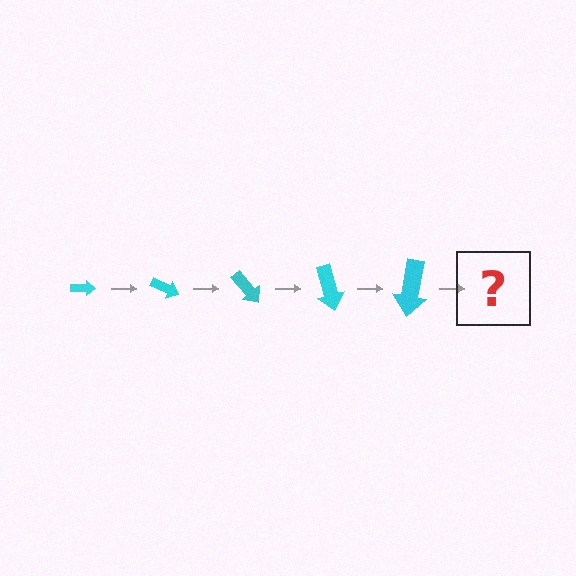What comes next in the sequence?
The next element should be an arrow, larger than the previous one and rotated 125 degrees from the start.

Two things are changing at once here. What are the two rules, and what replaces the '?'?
The two rules are that the arrow grows larger each step and it rotates 25 degrees each step. The '?' should be an arrow, larger than the previous one and rotated 125 degrees from the start.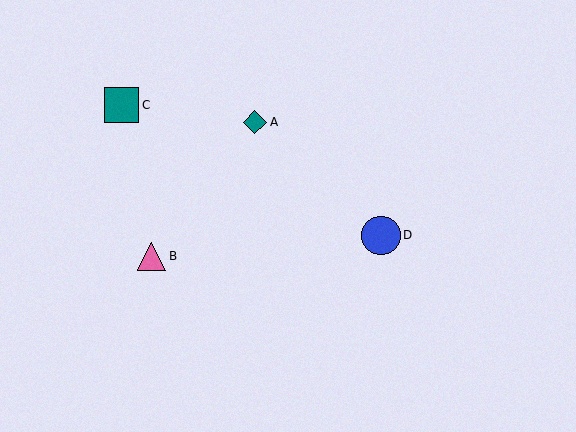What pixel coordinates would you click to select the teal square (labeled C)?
Click at (122, 105) to select the teal square C.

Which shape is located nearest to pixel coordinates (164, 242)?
The pink triangle (labeled B) at (152, 256) is nearest to that location.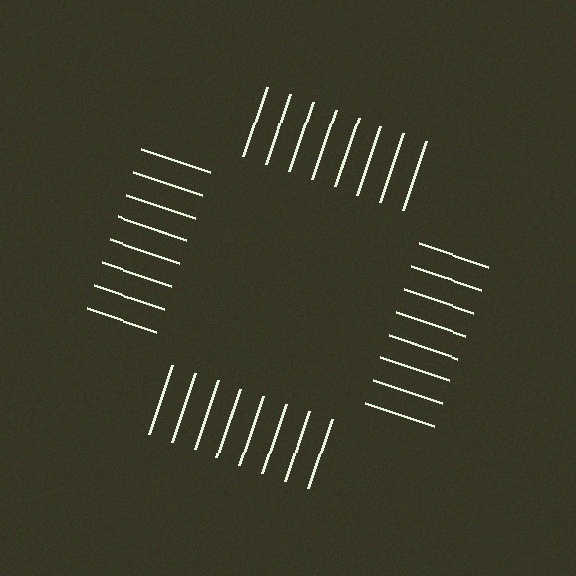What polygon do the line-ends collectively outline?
An illusory square — the line segments terminate on its edges but no continuous stroke is drawn.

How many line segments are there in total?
32 — 8 along each of the 4 edges.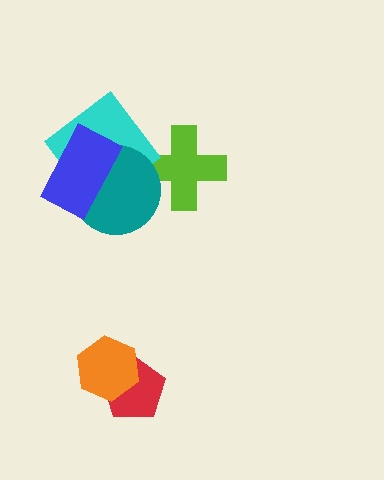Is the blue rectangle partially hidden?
No, no other shape covers it.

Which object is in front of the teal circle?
The blue rectangle is in front of the teal circle.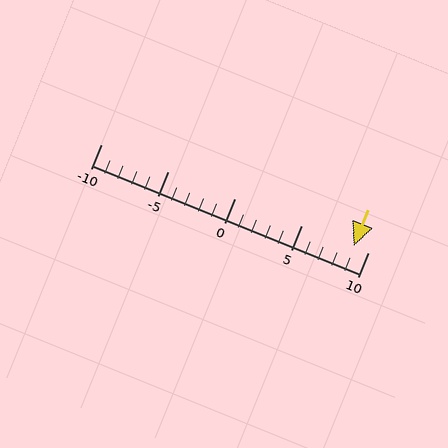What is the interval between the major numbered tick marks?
The major tick marks are spaced 5 units apart.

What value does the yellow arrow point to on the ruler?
The yellow arrow points to approximately 9.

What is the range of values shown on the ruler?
The ruler shows values from -10 to 10.